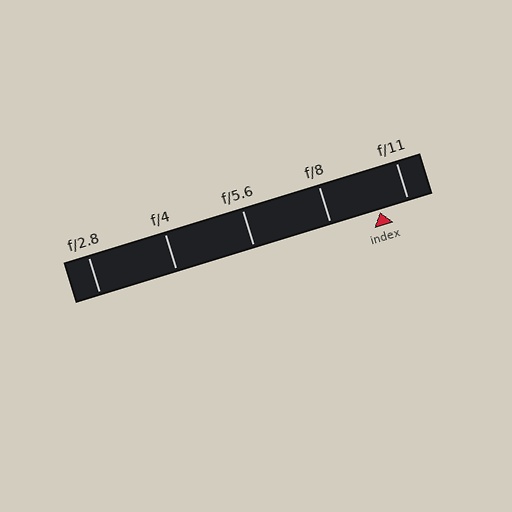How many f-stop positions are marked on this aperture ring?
There are 5 f-stop positions marked.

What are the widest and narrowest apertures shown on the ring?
The widest aperture shown is f/2.8 and the narrowest is f/11.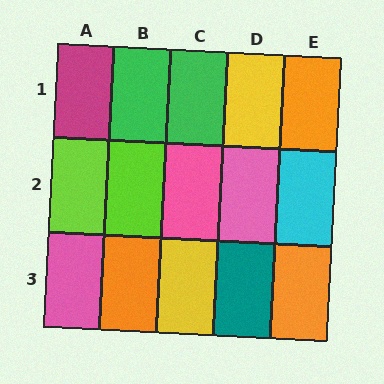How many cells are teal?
1 cell is teal.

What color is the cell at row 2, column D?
Pink.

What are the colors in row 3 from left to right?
Pink, orange, yellow, teal, orange.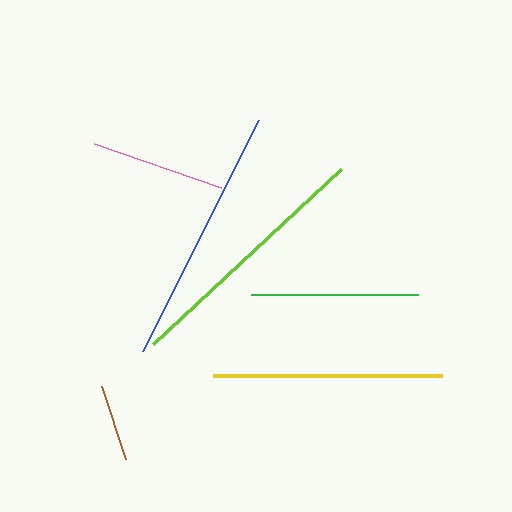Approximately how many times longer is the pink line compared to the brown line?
The pink line is approximately 1.8 times the length of the brown line.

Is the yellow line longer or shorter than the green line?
The yellow line is longer than the green line.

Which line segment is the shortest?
The brown line is the shortest at approximately 76 pixels.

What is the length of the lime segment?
The lime segment is approximately 257 pixels long.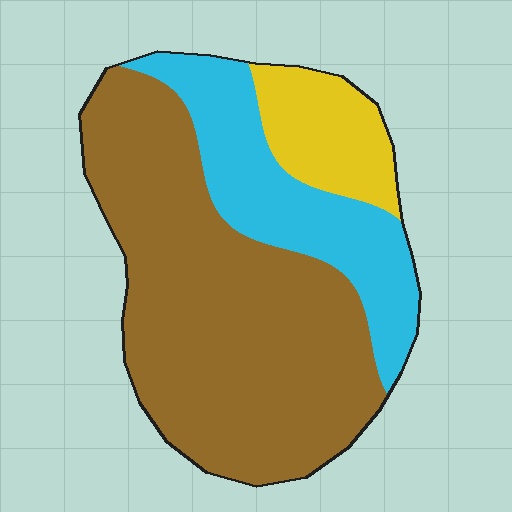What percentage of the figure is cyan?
Cyan covers 25% of the figure.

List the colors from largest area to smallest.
From largest to smallest: brown, cyan, yellow.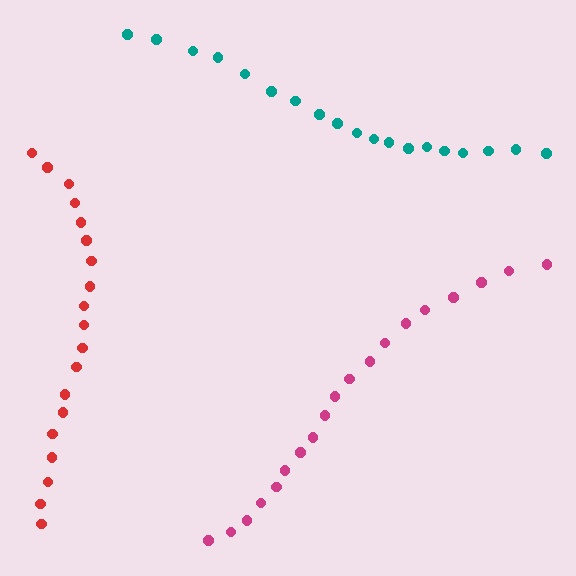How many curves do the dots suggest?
There are 3 distinct paths.